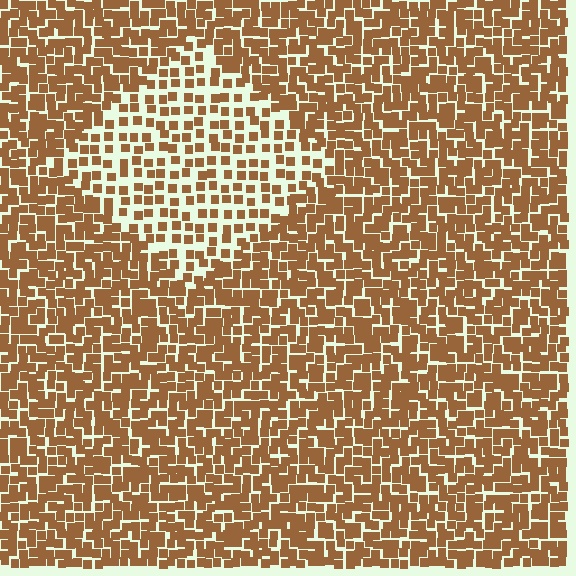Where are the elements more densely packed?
The elements are more densely packed outside the diamond boundary.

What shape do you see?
I see a diamond.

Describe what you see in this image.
The image contains small brown elements arranged at two different densities. A diamond-shaped region is visible where the elements are less densely packed than the surrounding area.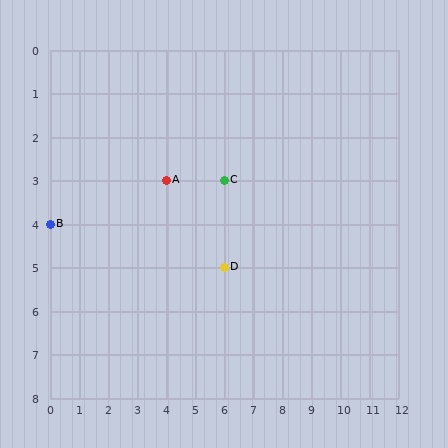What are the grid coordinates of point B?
Point B is at grid coordinates (0, 4).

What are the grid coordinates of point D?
Point D is at grid coordinates (6, 5).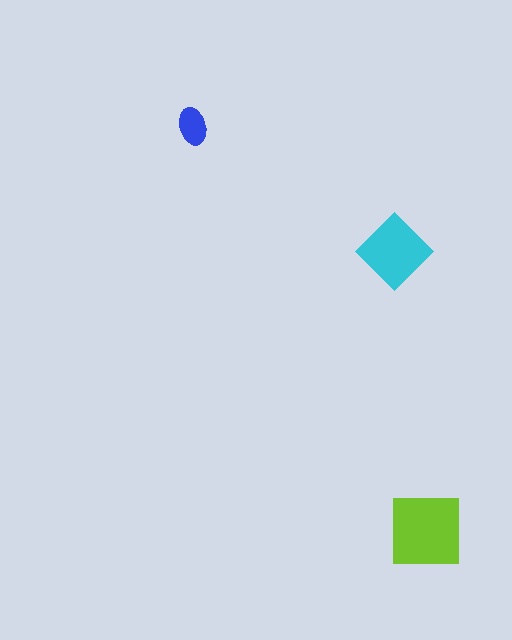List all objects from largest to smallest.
The lime square, the cyan diamond, the blue ellipse.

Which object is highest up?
The blue ellipse is topmost.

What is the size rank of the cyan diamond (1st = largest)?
2nd.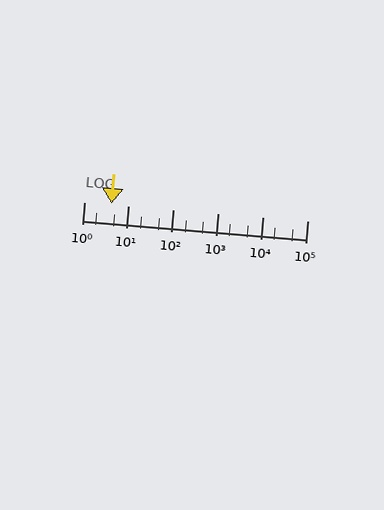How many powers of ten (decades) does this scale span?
The scale spans 5 decades, from 1 to 100000.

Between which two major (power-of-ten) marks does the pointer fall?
The pointer is between 1 and 10.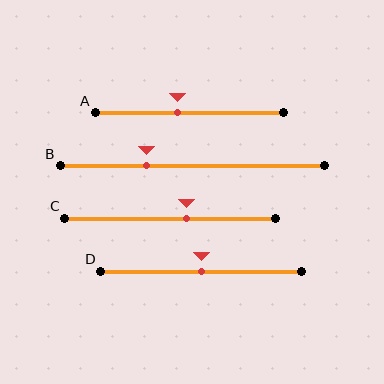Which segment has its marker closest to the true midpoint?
Segment D has its marker closest to the true midpoint.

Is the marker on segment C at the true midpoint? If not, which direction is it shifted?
No, the marker on segment C is shifted to the right by about 8% of the segment length.